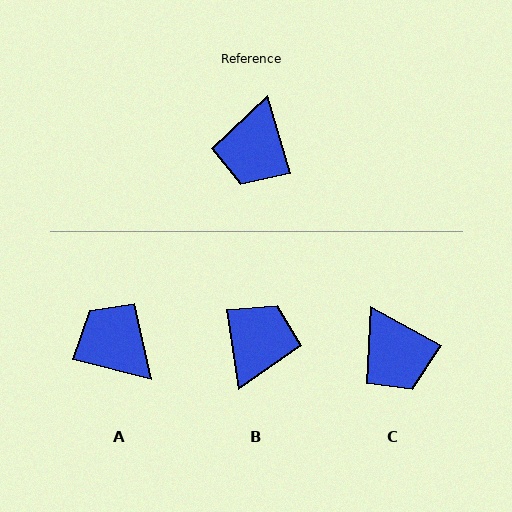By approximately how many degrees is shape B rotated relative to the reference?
Approximately 172 degrees counter-clockwise.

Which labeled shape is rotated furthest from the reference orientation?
B, about 172 degrees away.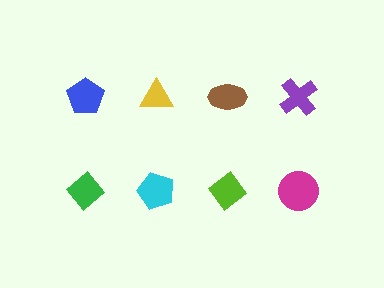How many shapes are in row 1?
4 shapes.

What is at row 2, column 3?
A lime diamond.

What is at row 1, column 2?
A yellow triangle.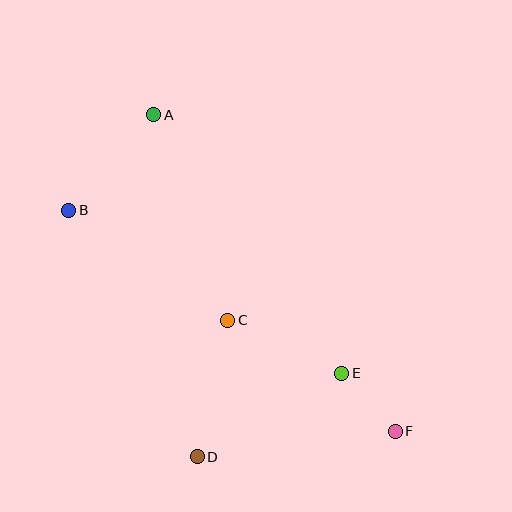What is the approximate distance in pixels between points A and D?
The distance between A and D is approximately 345 pixels.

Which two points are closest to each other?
Points E and F are closest to each other.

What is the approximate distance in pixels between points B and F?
The distance between B and F is approximately 394 pixels.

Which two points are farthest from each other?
Points A and F are farthest from each other.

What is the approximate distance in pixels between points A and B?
The distance between A and B is approximately 128 pixels.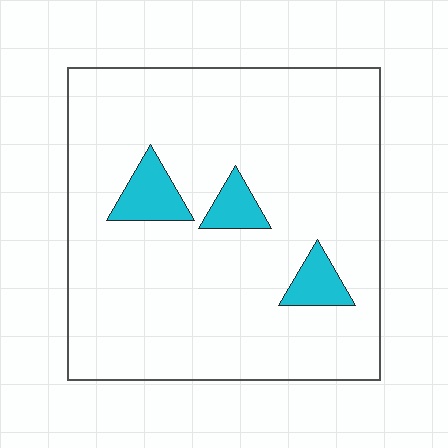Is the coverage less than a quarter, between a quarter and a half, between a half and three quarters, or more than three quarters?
Less than a quarter.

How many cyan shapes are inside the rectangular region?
3.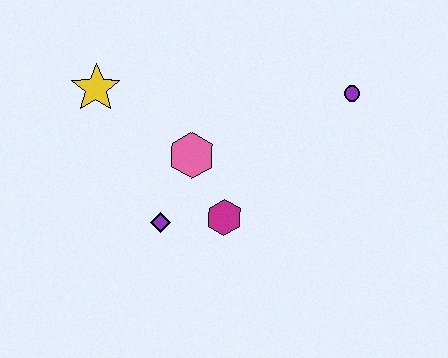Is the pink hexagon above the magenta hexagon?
Yes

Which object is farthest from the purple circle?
The yellow star is farthest from the purple circle.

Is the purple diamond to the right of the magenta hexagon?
No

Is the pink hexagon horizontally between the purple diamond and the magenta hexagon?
Yes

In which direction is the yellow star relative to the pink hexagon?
The yellow star is to the left of the pink hexagon.